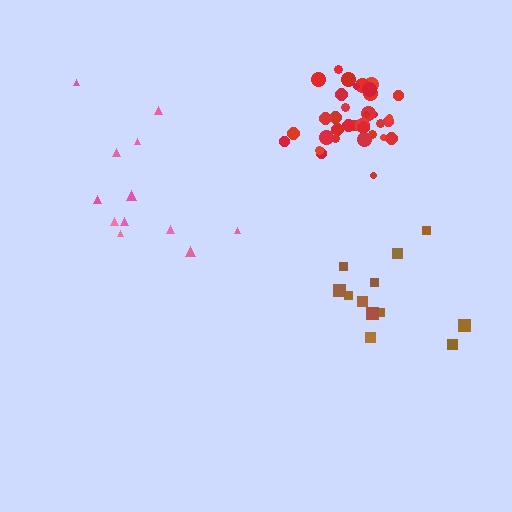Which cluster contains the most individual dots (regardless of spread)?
Red (35).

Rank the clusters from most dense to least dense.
red, brown, pink.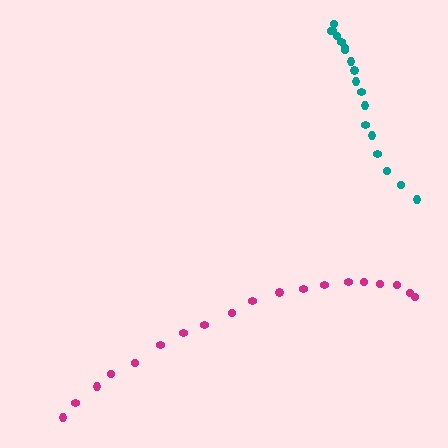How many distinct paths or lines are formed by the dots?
There are 2 distinct paths.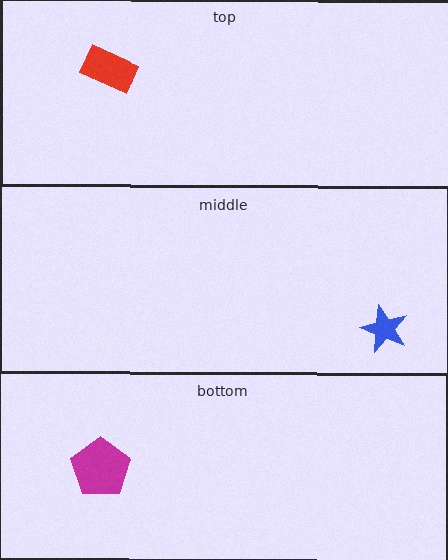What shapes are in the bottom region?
The magenta pentagon.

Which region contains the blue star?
The middle region.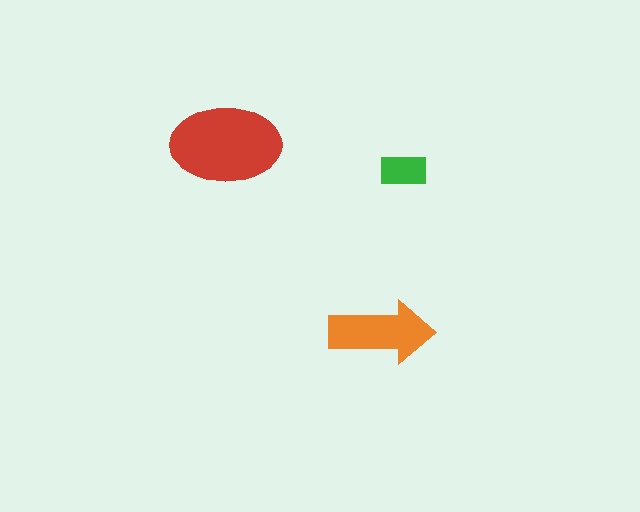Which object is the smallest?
The green rectangle.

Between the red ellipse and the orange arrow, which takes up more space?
The red ellipse.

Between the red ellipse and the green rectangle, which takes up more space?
The red ellipse.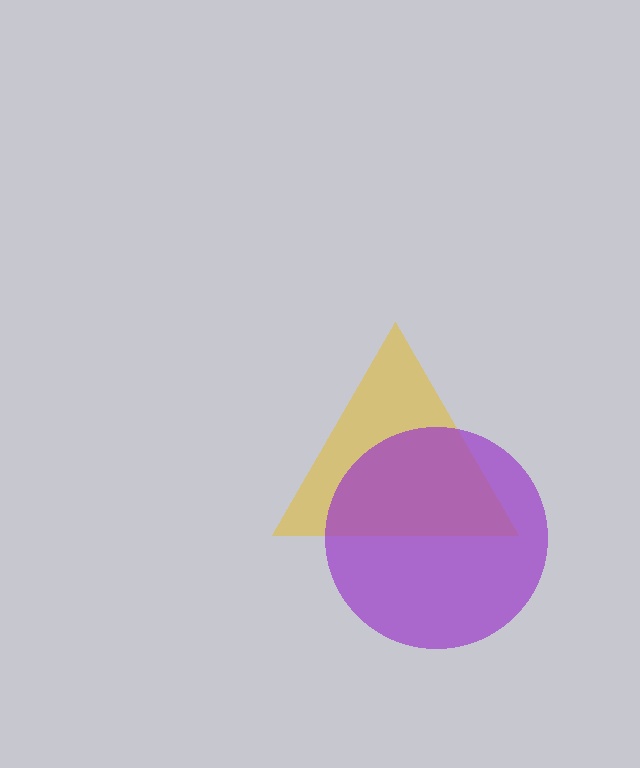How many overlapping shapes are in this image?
There are 2 overlapping shapes in the image.